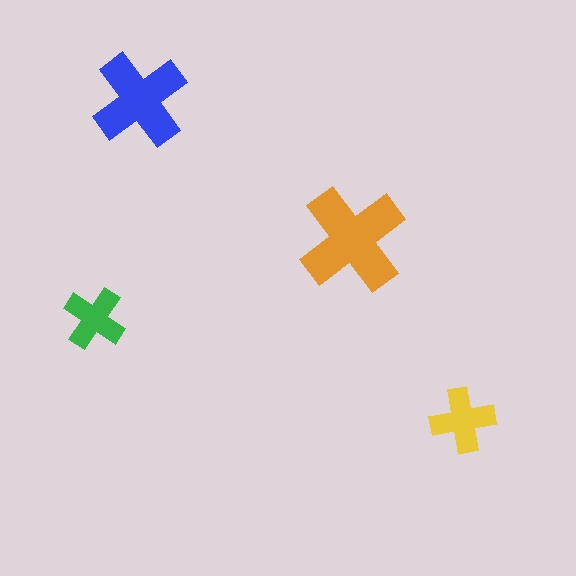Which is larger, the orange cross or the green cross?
The orange one.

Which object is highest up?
The blue cross is topmost.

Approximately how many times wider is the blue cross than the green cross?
About 1.5 times wider.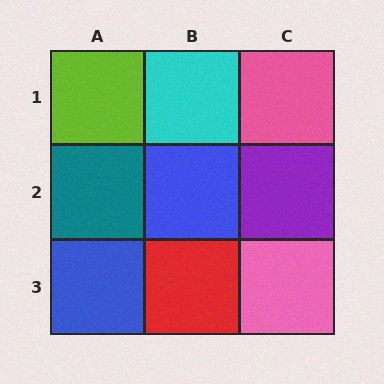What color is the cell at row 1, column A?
Lime.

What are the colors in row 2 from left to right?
Teal, blue, purple.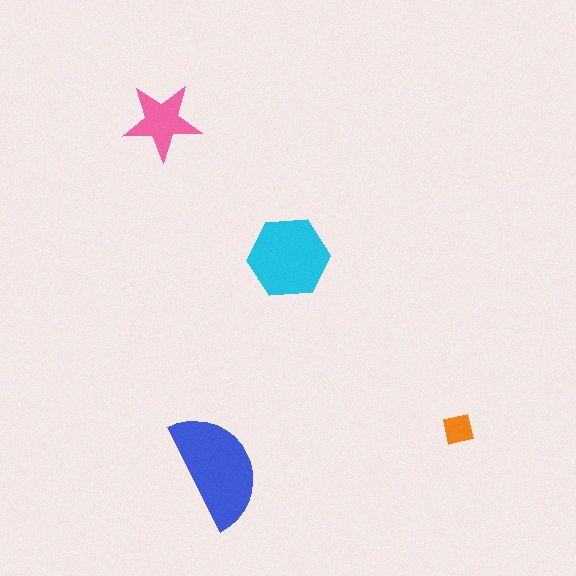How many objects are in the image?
There are 4 objects in the image.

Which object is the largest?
The blue semicircle.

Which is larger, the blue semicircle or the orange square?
The blue semicircle.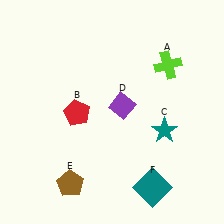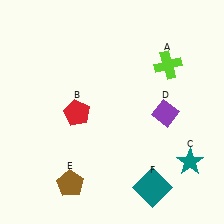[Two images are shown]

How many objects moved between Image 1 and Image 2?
2 objects moved between the two images.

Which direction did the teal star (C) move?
The teal star (C) moved down.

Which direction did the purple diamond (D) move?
The purple diamond (D) moved right.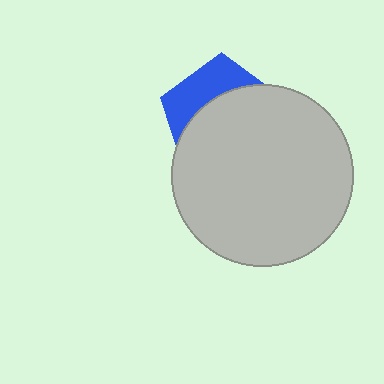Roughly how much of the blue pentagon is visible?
A small part of it is visible (roughly 33%).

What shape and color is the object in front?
The object in front is a light gray circle.